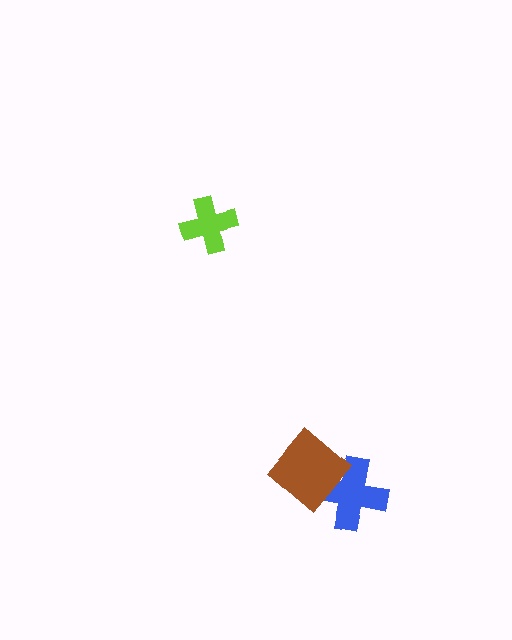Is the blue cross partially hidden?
Yes, it is partially covered by another shape.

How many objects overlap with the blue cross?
1 object overlaps with the blue cross.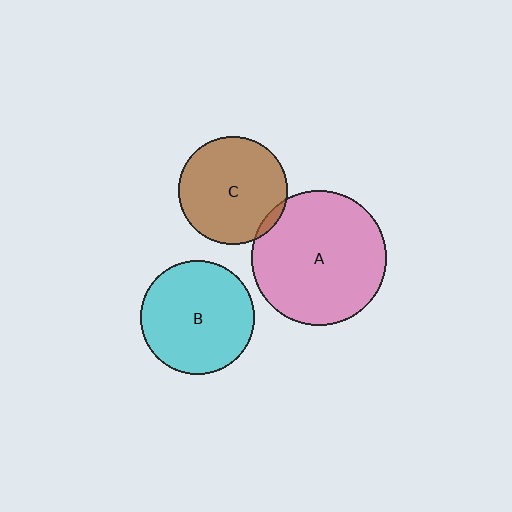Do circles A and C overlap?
Yes.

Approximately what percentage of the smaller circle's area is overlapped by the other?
Approximately 5%.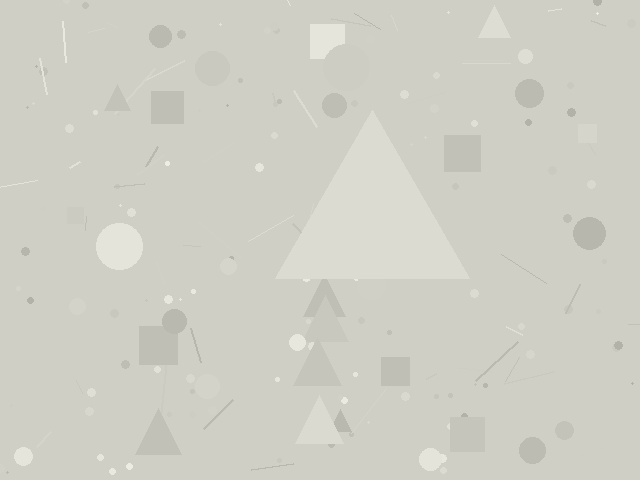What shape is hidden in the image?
A triangle is hidden in the image.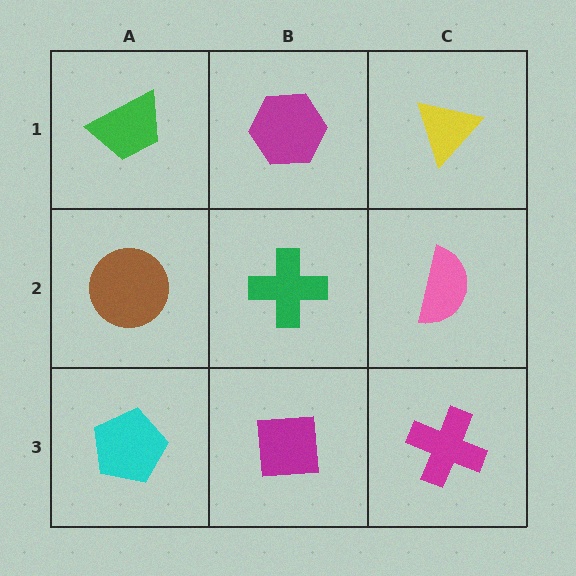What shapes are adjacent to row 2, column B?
A magenta hexagon (row 1, column B), a magenta square (row 3, column B), a brown circle (row 2, column A), a pink semicircle (row 2, column C).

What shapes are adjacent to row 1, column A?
A brown circle (row 2, column A), a magenta hexagon (row 1, column B).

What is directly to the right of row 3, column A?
A magenta square.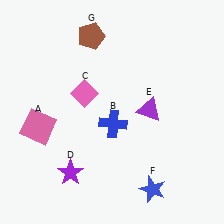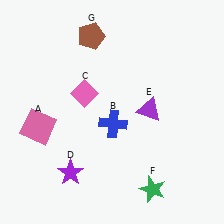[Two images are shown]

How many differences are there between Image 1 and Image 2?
There is 1 difference between the two images.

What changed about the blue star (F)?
In Image 1, F is blue. In Image 2, it changed to green.